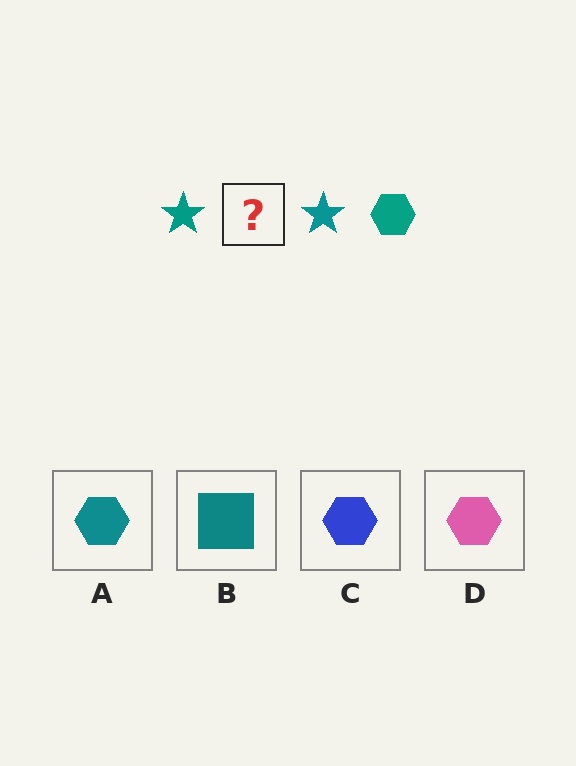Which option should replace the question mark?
Option A.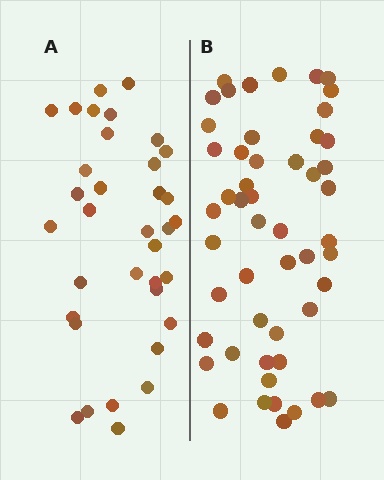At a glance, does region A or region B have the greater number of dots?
Region B (the right region) has more dots.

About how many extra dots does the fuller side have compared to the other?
Region B has approximately 15 more dots than region A.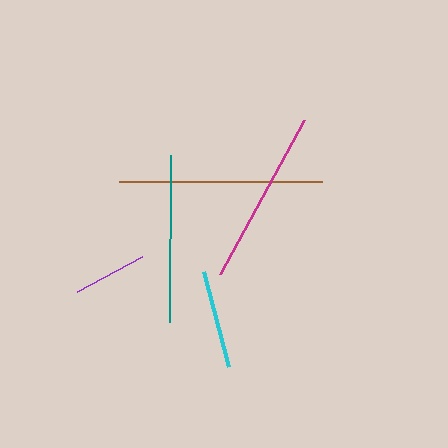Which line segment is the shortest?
The purple line is the shortest at approximately 74 pixels.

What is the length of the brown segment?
The brown segment is approximately 203 pixels long.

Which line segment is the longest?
The brown line is the longest at approximately 203 pixels.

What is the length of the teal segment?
The teal segment is approximately 167 pixels long.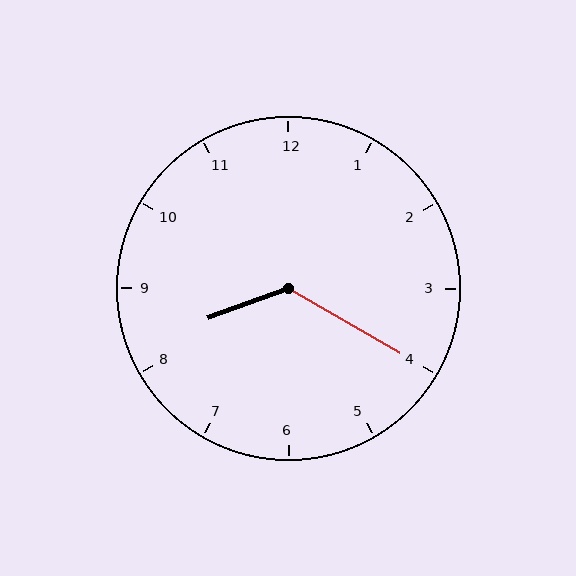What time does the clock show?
8:20.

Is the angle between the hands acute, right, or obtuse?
It is obtuse.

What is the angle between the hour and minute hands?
Approximately 130 degrees.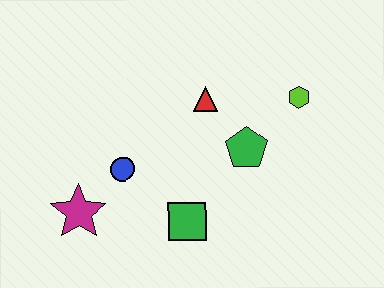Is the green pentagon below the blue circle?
No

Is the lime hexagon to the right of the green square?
Yes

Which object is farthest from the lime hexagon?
The magenta star is farthest from the lime hexagon.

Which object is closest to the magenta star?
The blue circle is closest to the magenta star.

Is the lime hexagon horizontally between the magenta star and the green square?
No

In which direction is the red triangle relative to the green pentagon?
The red triangle is above the green pentagon.